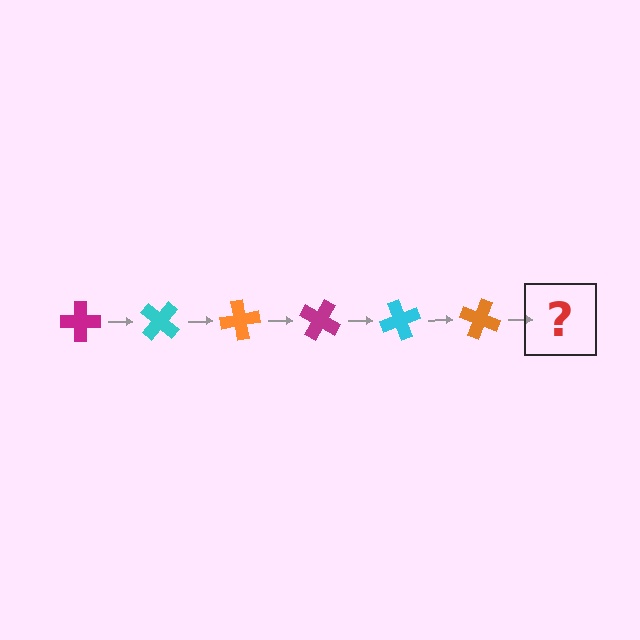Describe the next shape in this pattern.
It should be a magenta cross, rotated 240 degrees from the start.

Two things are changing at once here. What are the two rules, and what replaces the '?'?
The two rules are that it rotates 40 degrees each step and the color cycles through magenta, cyan, and orange. The '?' should be a magenta cross, rotated 240 degrees from the start.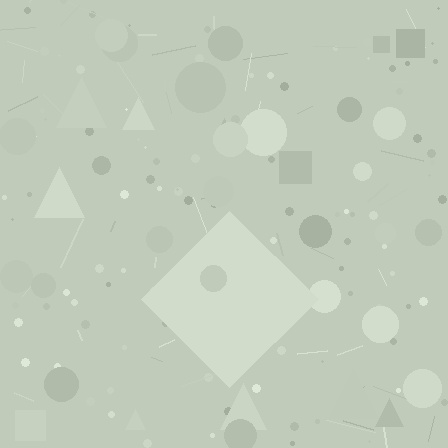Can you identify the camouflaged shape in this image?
The camouflaged shape is a diamond.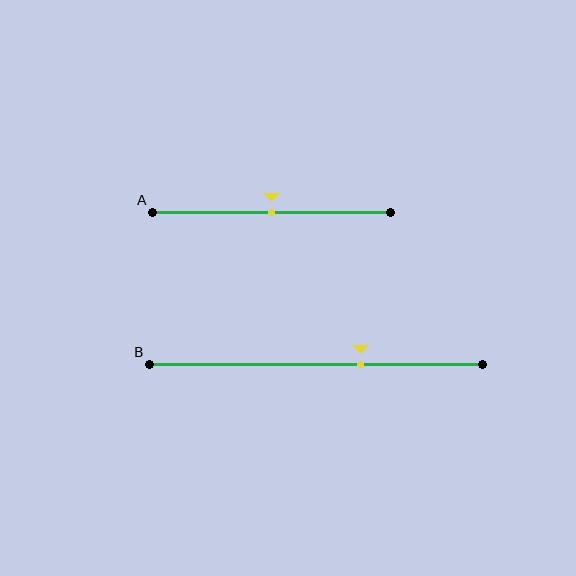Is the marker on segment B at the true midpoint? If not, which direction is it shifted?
No, the marker on segment B is shifted to the right by about 13% of the segment length.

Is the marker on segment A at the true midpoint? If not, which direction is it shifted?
Yes, the marker on segment A is at the true midpoint.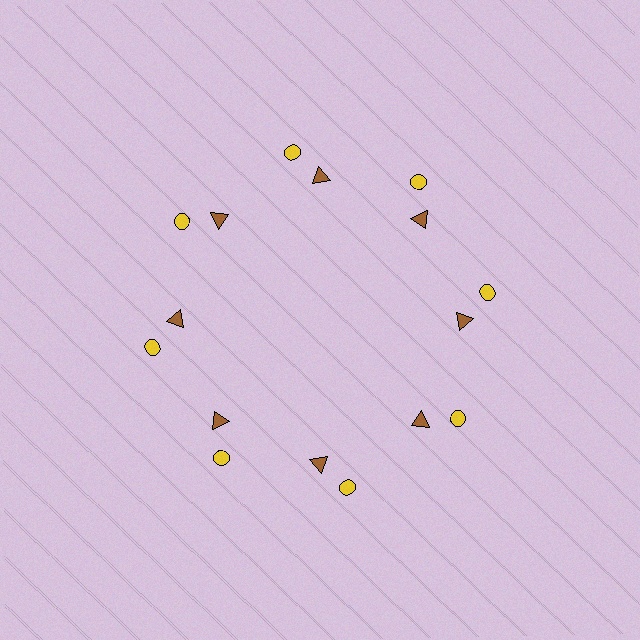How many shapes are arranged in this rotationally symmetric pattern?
There are 16 shapes, arranged in 8 groups of 2.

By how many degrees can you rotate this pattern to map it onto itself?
The pattern maps onto itself every 45 degrees of rotation.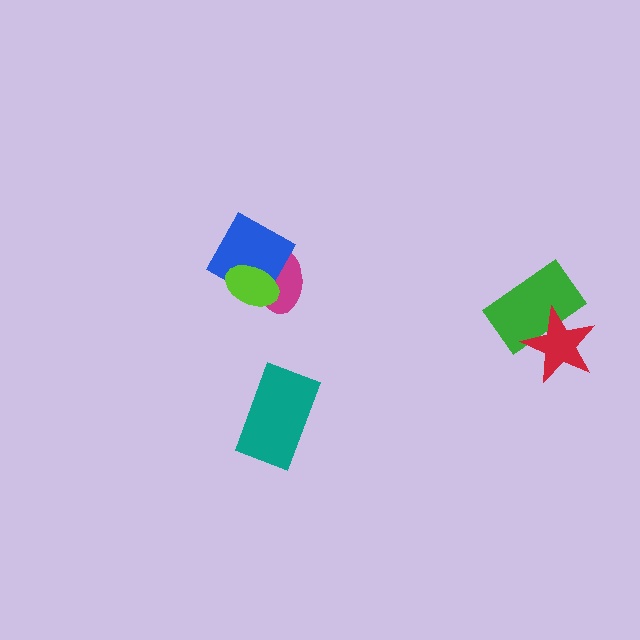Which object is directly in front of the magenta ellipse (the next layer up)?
The blue diamond is directly in front of the magenta ellipse.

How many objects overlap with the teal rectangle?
0 objects overlap with the teal rectangle.